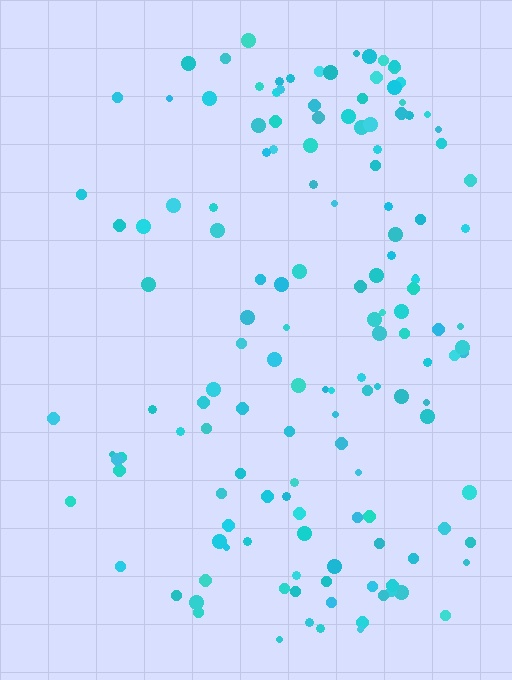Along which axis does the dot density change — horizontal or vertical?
Horizontal.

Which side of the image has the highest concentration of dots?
The right.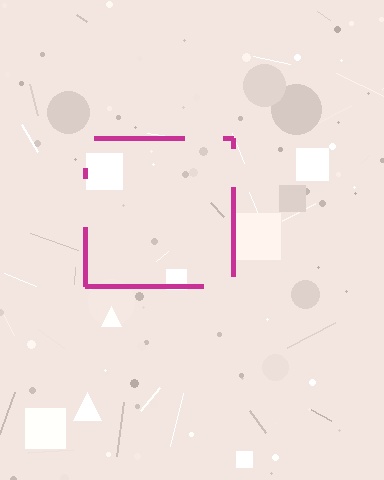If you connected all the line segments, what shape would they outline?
They would outline a square.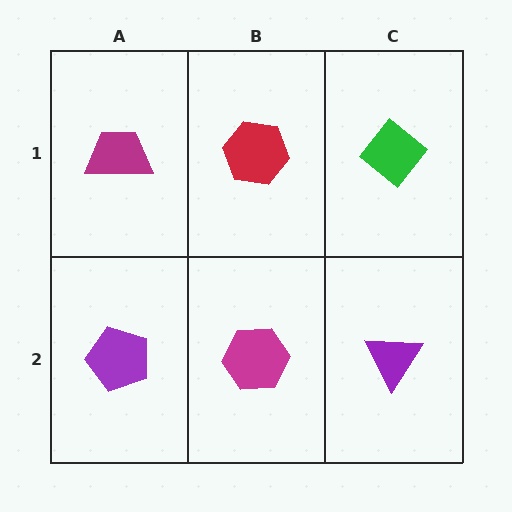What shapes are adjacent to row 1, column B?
A magenta hexagon (row 2, column B), a magenta trapezoid (row 1, column A), a green diamond (row 1, column C).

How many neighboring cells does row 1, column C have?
2.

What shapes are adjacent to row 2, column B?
A red hexagon (row 1, column B), a purple pentagon (row 2, column A), a purple triangle (row 2, column C).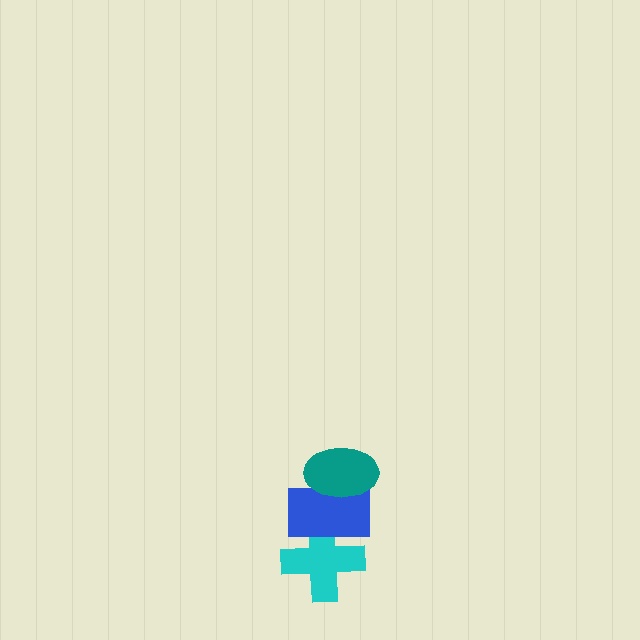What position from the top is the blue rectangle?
The blue rectangle is 2nd from the top.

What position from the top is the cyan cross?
The cyan cross is 3rd from the top.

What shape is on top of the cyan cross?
The blue rectangle is on top of the cyan cross.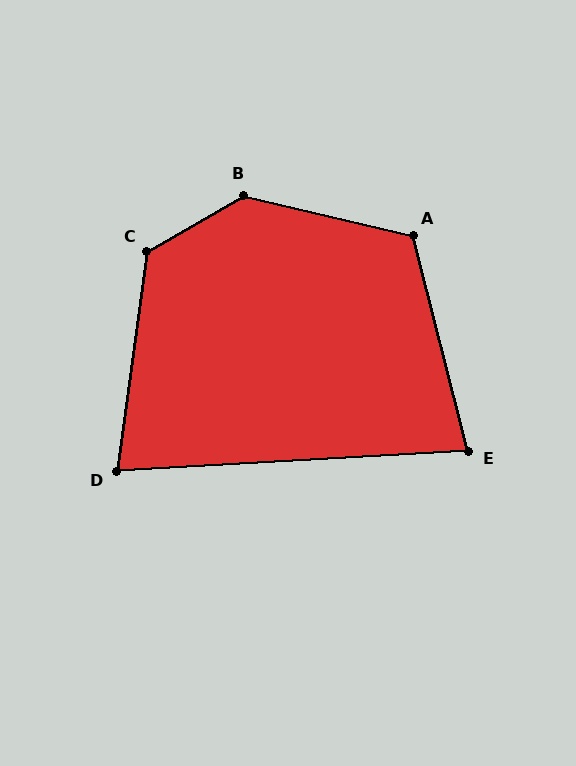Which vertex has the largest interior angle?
B, at approximately 136 degrees.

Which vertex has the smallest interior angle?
E, at approximately 79 degrees.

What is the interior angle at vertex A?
Approximately 118 degrees (obtuse).